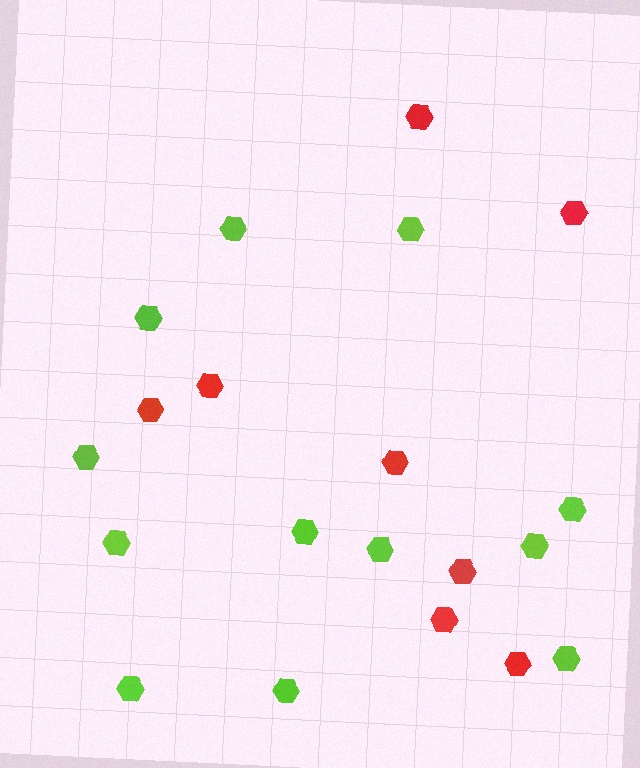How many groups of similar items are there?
There are 2 groups: one group of lime hexagons (12) and one group of red hexagons (8).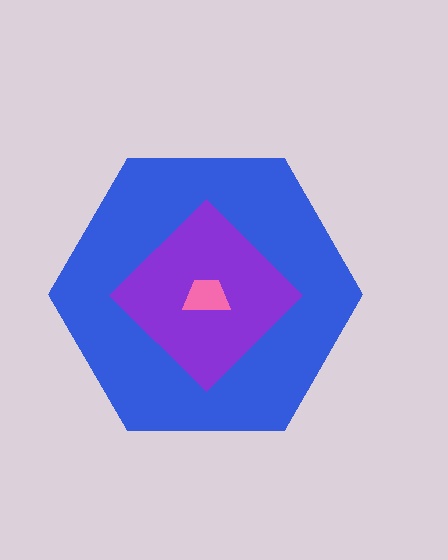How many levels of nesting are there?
3.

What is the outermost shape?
The blue hexagon.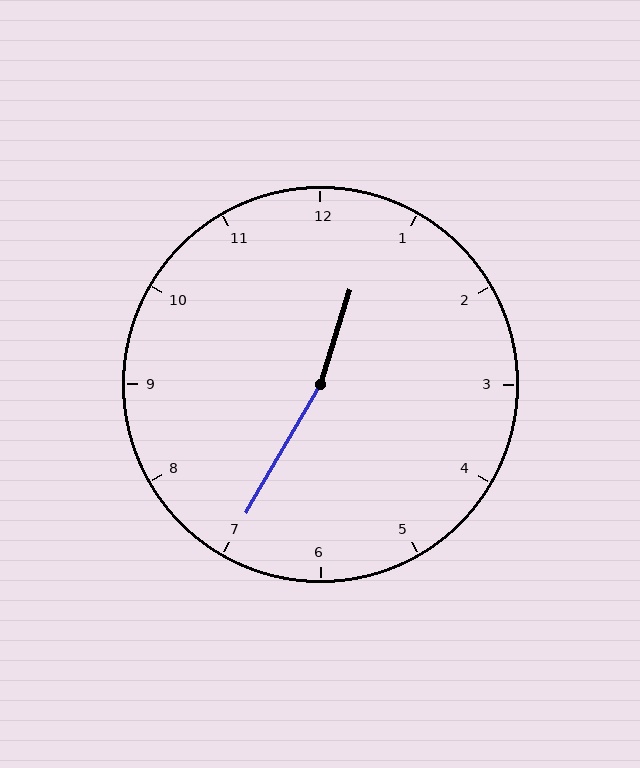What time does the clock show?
12:35.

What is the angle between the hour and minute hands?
Approximately 168 degrees.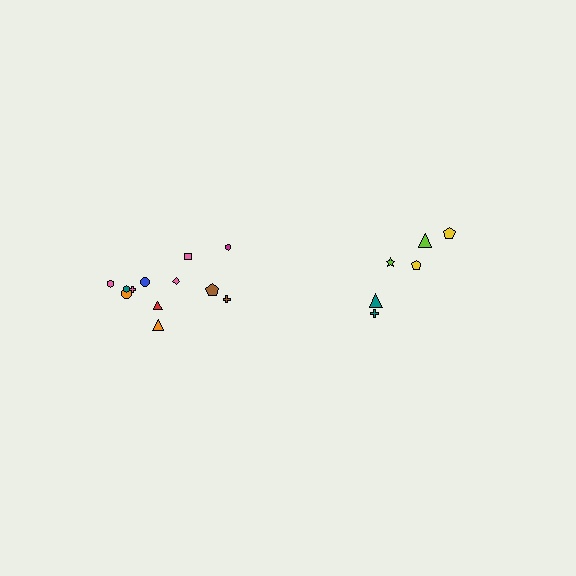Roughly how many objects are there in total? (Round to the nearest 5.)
Roughly 20 objects in total.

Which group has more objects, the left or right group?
The left group.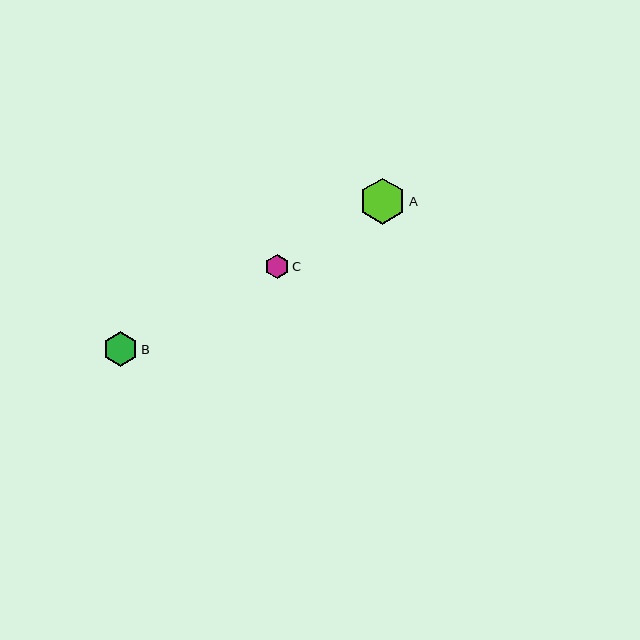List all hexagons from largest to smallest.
From largest to smallest: A, B, C.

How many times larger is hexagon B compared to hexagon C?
Hexagon B is approximately 1.4 times the size of hexagon C.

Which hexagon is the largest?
Hexagon A is the largest with a size of approximately 46 pixels.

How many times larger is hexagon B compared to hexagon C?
Hexagon B is approximately 1.4 times the size of hexagon C.